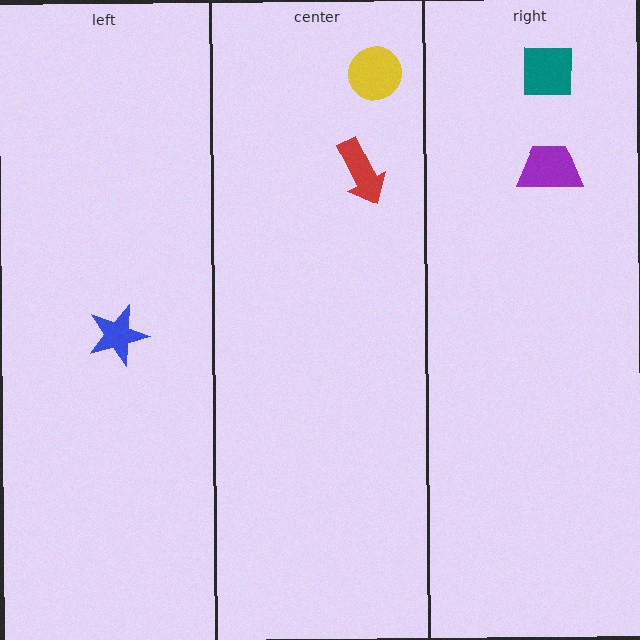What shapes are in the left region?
The blue star.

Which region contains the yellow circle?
The center region.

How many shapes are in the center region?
2.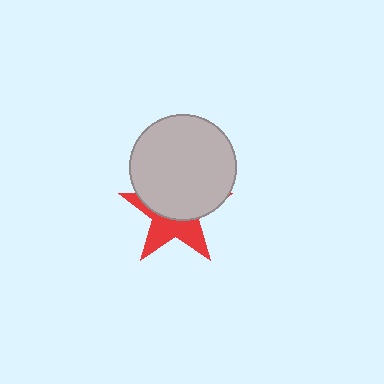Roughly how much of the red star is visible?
A small part of it is visible (roughly 44%).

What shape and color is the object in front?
The object in front is a light gray circle.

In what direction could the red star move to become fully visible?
The red star could move down. That would shift it out from behind the light gray circle entirely.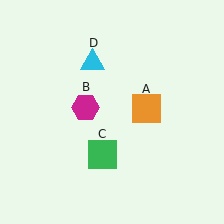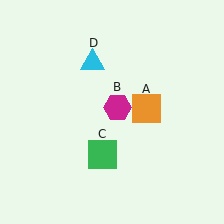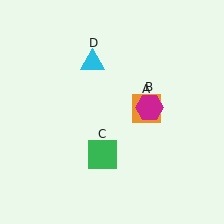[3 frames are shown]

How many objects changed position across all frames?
1 object changed position: magenta hexagon (object B).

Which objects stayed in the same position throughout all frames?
Orange square (object A) and green square (object C) and cyan triangle (object D) remained stationary.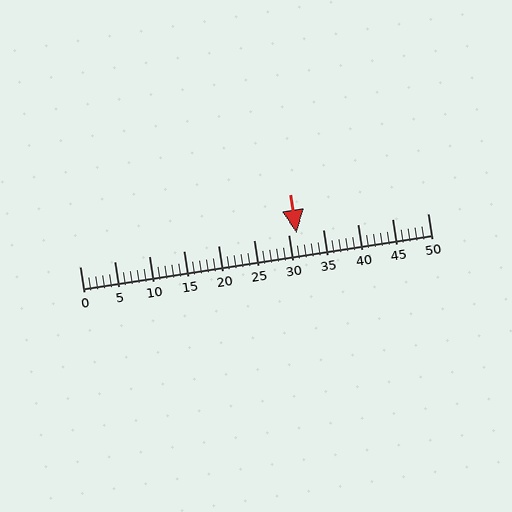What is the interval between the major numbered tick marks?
The major tick marks are spaced 5 units apart.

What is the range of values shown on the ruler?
The ruler shows values from 0 to 50.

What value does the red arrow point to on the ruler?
The red arrow points to approximately 31.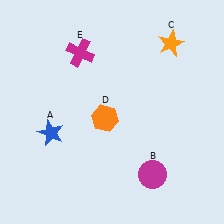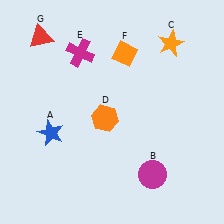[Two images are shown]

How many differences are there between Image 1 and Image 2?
There are 2 differences between the two images.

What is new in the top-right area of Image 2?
An orange diamond (F) was added in the top-right area of Image 2.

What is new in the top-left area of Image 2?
A red triangle (G) was added in the top-left area of Image 2.